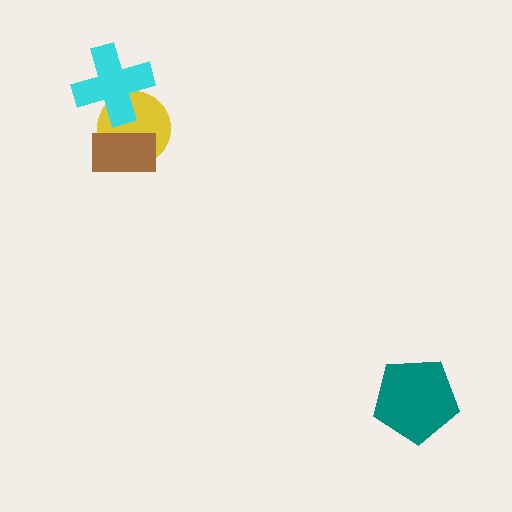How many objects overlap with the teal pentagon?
0 objects overlap with the teal pentagon.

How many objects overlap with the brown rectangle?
1 object overlaps with the brown rectangle.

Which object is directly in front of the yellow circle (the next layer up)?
The brown rectangle is directly in front of the yellow circle.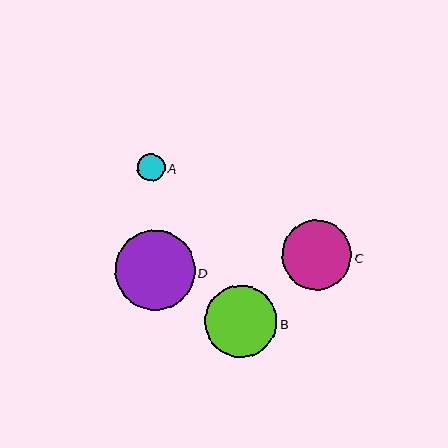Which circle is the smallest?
Circle A is the smallest with a size of approximately 28 pixels.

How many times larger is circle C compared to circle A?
Circle C is approximately 2.5 times the size of circle A.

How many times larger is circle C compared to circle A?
Circle C is approximately 2.5 times the size of circle A.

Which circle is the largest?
Circle D is the largest with a size of approximately 80 pixels.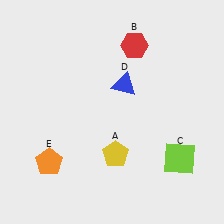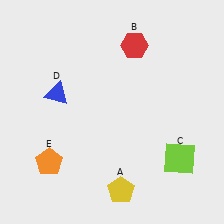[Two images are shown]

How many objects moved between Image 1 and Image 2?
2 objects moved between the two images.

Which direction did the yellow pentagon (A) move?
The yellow pentagon (A) moved down.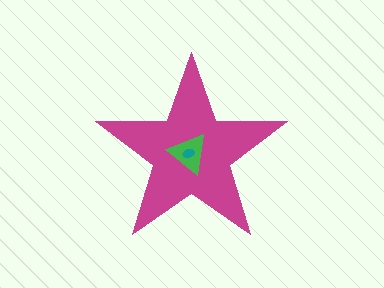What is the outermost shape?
The magenta star.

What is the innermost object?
The teal ellipse.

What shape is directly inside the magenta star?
The green triangle.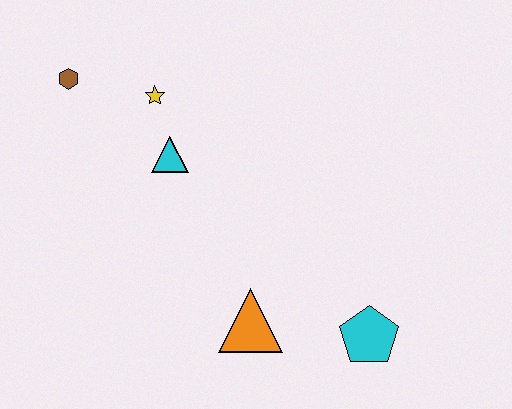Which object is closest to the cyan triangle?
The yellow star is closest to the cyan triangle.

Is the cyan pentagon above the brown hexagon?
No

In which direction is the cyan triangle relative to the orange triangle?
The cyan triangle is above the orange triangle.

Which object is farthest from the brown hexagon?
The cyan pentagon is farthest from the brown hexagon.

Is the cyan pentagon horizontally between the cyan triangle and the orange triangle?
No